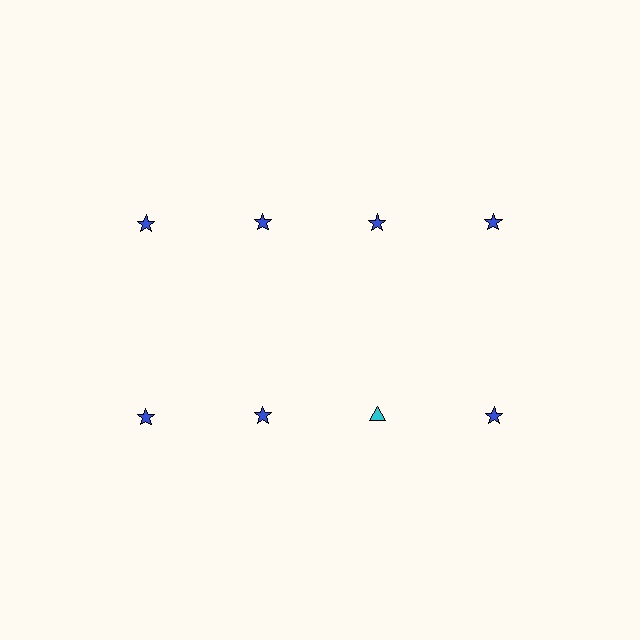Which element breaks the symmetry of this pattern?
The cyan triangle in the second row, center column breaks the symmetry. All other shapes are blue stars.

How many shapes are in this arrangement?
There are 8 shapes arranged in a grid pattern.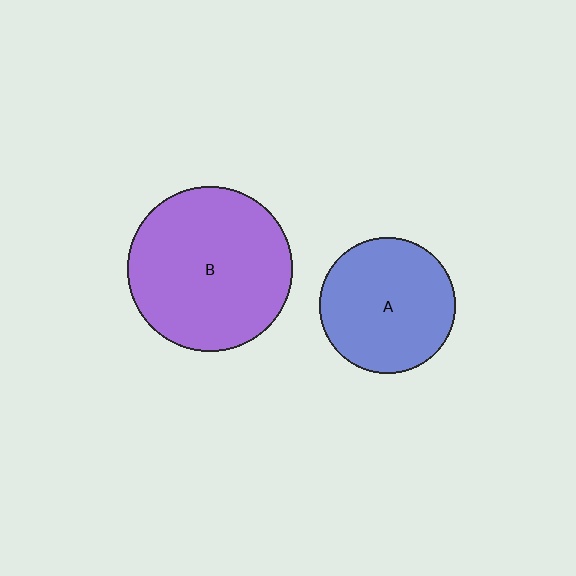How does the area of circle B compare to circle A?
Approximately 1.5 times.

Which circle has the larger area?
Circle B (purple).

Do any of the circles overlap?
No, none of the circles overlap.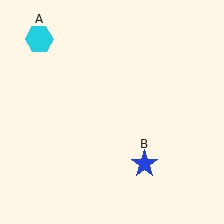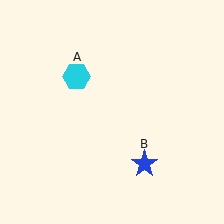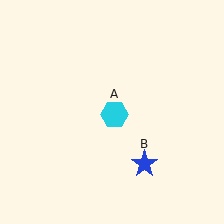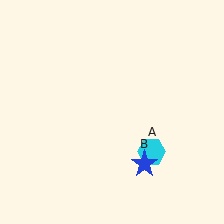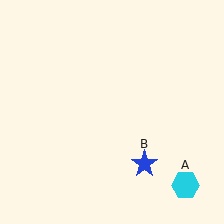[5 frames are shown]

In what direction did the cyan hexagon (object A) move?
The cyan hexagon (object A) moved down and to the right.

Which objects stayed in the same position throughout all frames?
Blue star (object B) remained stationary.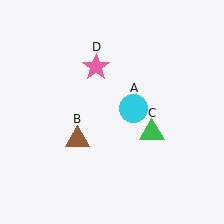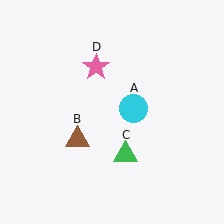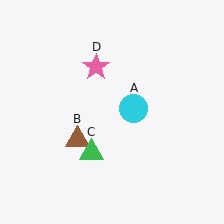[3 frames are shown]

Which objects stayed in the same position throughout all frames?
Cyan circle (object A) and brown triangle (object B) and pink star (object D) remained stationary.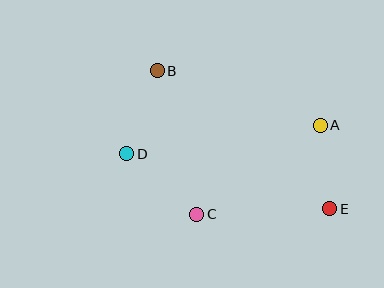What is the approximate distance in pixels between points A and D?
The distance between A and D is approximately 196 pixels.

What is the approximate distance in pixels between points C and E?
The distance between C and E is approximately 133 pixels.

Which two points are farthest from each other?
Points B and E are farthest from each other.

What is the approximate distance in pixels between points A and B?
The distance between A and B is approximately 172 pixels.